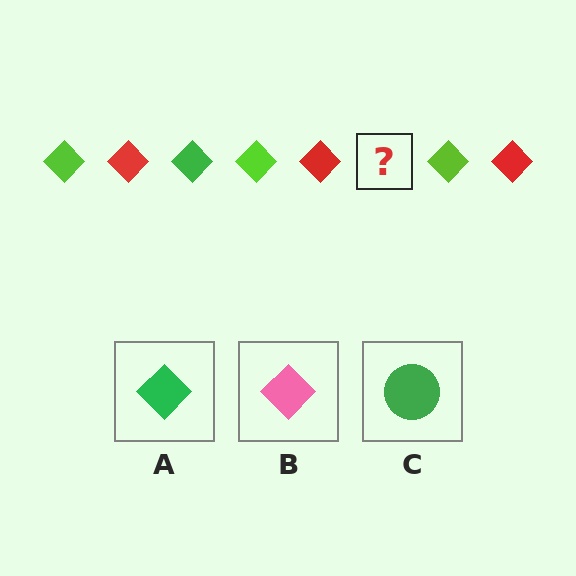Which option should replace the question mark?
Option A.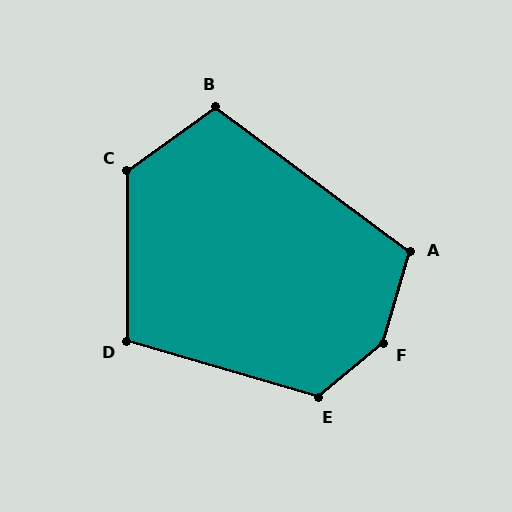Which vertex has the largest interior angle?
F, at approximately 146 degrees.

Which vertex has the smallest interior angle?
D, at approximately 106 degrees.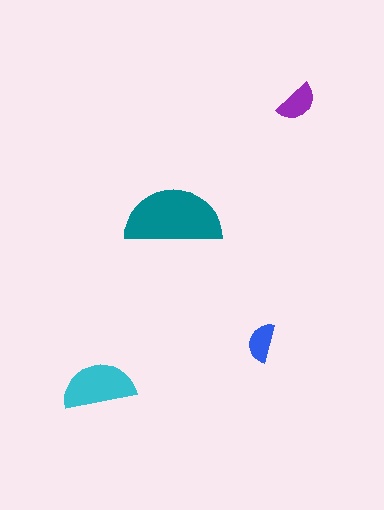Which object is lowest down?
The cyan semicircle is bottommost.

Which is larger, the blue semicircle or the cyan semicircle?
The cyan one.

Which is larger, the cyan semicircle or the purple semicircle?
The cyan one.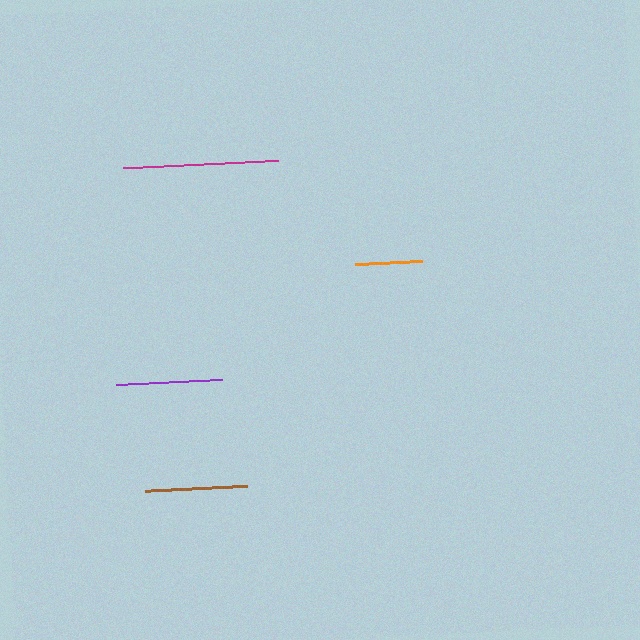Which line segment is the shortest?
The orange line is the shortest at approximately 67 pixels.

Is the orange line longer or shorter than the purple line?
The purple line is longer than the orange line.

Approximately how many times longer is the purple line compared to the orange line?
The purple line is approximately 1.6 times the length of the orange line.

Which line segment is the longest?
The magenta line is the longest at approximately 155 pixels.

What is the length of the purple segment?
The purple segment is approximately 106 pixels long.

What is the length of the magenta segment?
The magenta segment is approximately 155 pixels long.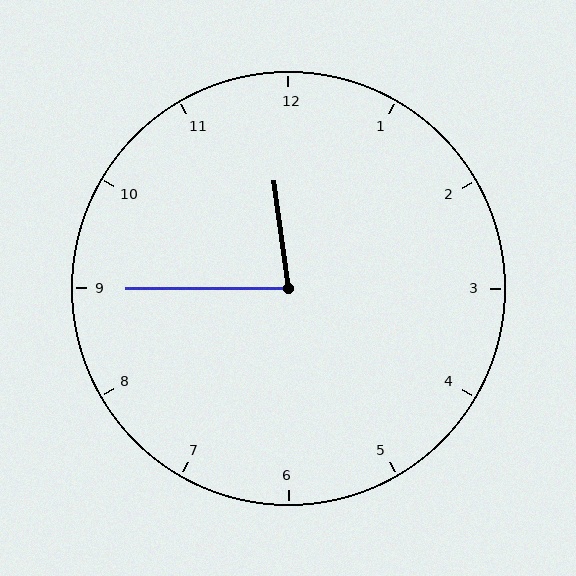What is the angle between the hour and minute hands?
Approximately 82 degrees.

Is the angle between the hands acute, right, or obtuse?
It is acute.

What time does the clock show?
11:45.